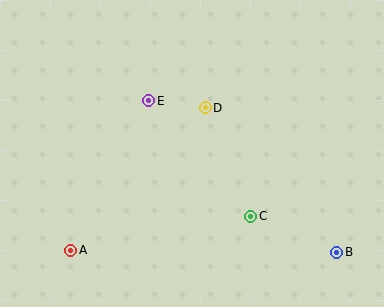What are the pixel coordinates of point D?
Point D is at (205, 108).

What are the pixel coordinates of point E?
Point E is at (149, 101).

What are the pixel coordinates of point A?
Point A is at (71, 250).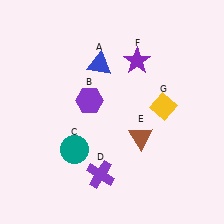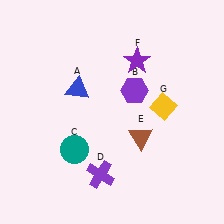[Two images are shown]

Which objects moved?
The objects that moved are: the blue triangle (A), the purple hexagon (B).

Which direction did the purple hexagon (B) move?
The purple hexagon (B) moved right.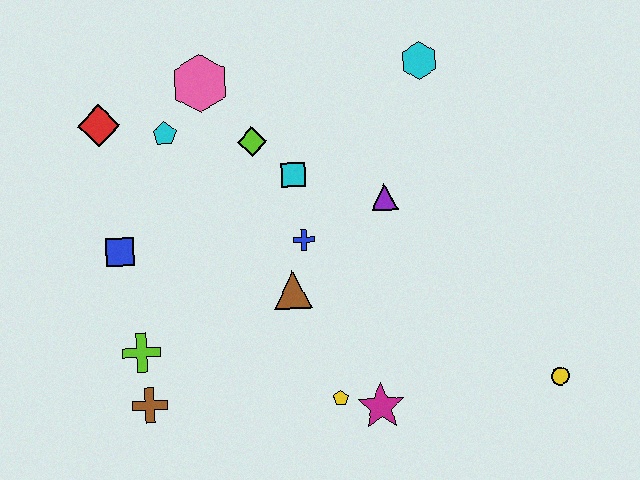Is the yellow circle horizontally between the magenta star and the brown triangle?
No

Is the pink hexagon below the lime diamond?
No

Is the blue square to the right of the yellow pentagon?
No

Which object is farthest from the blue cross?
The yellow circle is farthest from the blue cross.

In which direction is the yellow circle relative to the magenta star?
The yellow circle is to the right of the magenta star.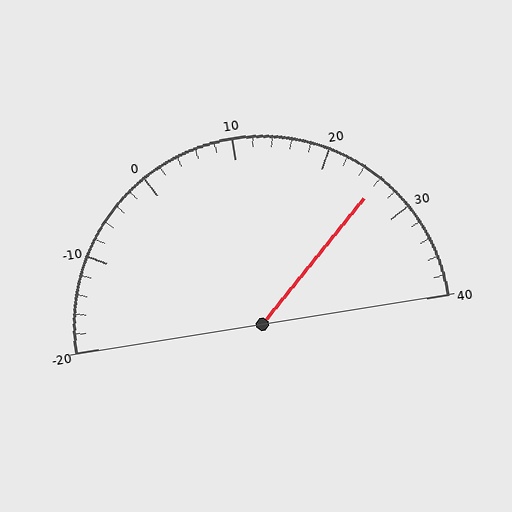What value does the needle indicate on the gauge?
The needle indicates approximately 26.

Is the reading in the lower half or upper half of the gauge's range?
The reading is in the upper half of the range (-20 to 40).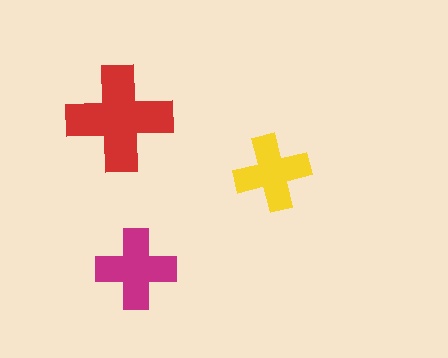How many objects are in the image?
There are 3 objects in the image.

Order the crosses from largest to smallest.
the red one, the magenta one, the yellow one.